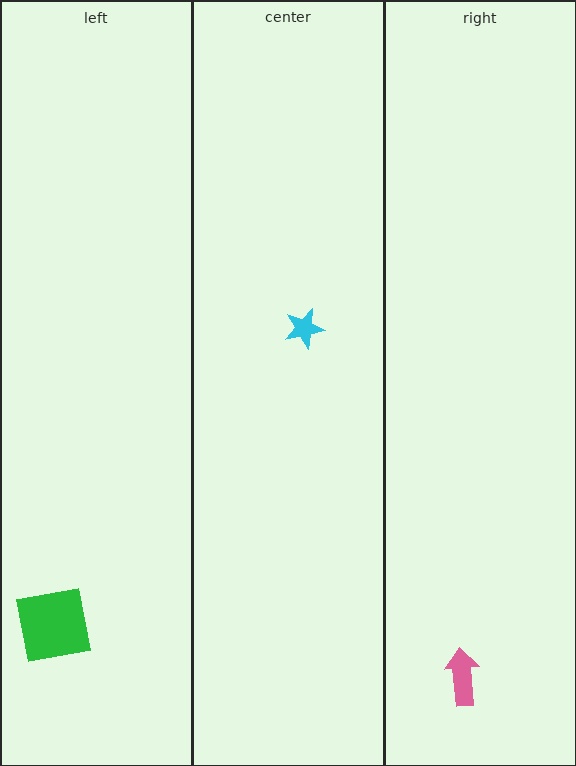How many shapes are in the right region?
1.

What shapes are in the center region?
The cyan star.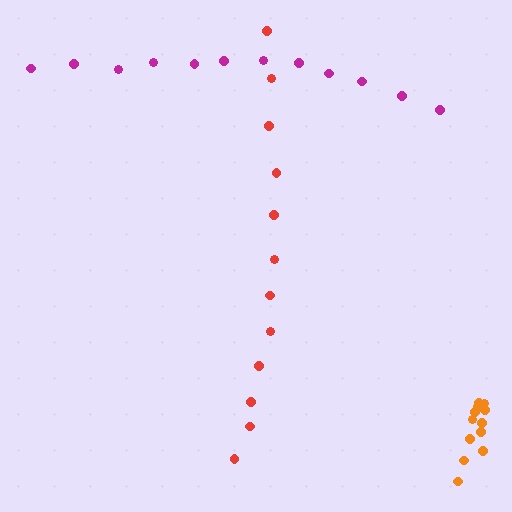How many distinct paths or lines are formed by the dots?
There are 3 distinct paths.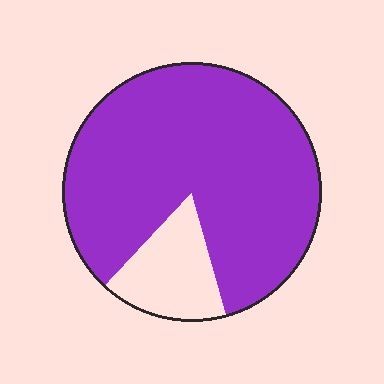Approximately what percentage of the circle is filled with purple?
Approximately 85%.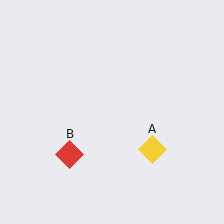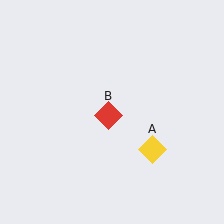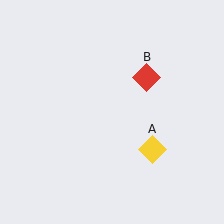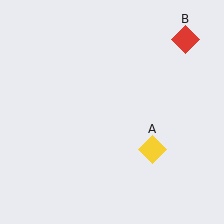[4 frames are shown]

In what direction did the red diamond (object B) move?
The red diamond (object B) moved up and to the right.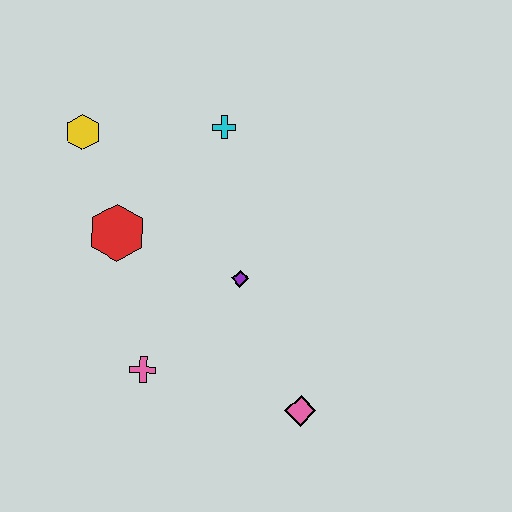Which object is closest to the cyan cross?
The yellow hexagon is closest to the cyan cross.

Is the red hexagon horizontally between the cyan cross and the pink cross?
No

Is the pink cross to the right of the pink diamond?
No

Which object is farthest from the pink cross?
The cyan cross is farthest from the pink cross.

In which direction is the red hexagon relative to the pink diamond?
The red hexagon is to the left of the pink diamond.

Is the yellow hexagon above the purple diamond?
Yes